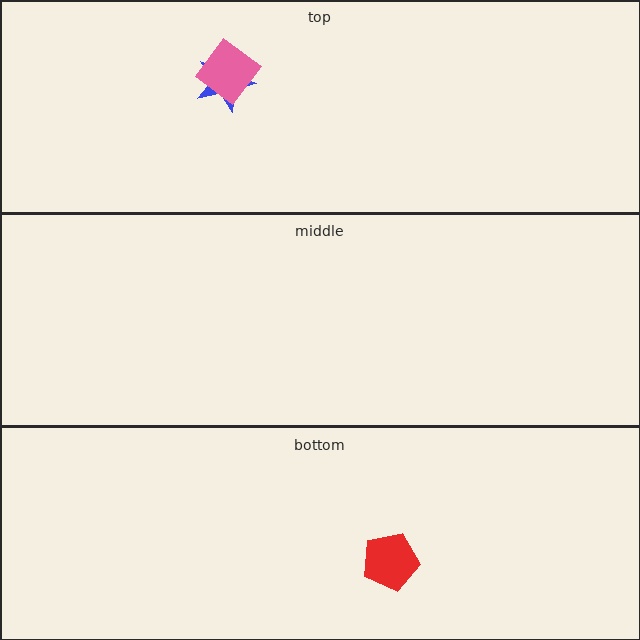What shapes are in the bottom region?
The red pentagon.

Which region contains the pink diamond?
The top region.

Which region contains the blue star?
The top region.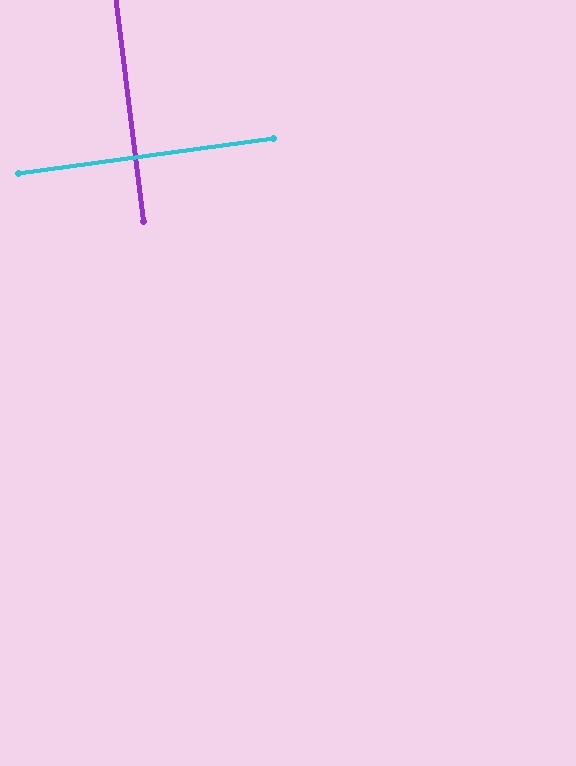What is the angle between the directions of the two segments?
Approximately 89 degrees.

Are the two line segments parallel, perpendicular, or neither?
Perpendicular — they meet at approximately 89°.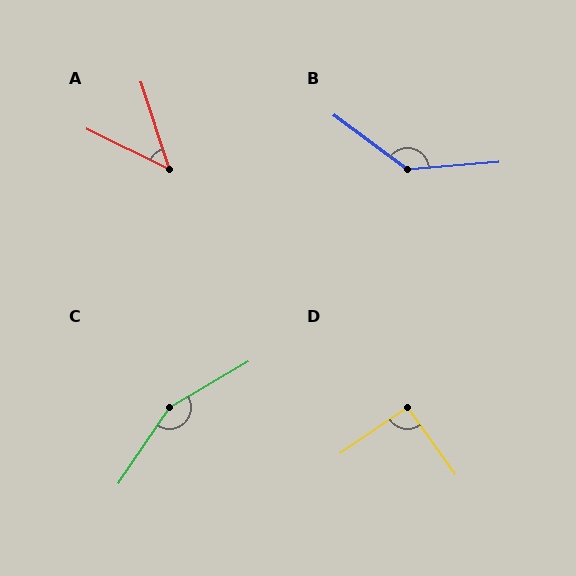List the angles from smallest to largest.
A (46°), D (91°), B (139°), C (154°).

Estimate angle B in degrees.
Approximately 139 degrees.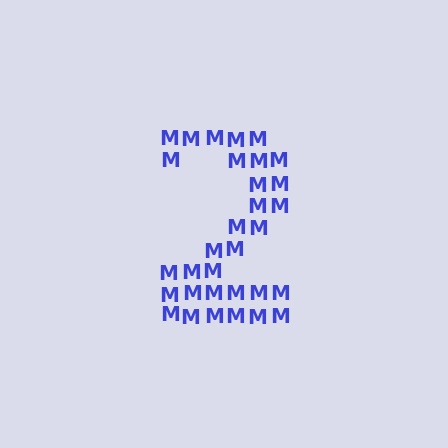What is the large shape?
The large shape is the digit 2.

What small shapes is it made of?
It is made of small letter M's.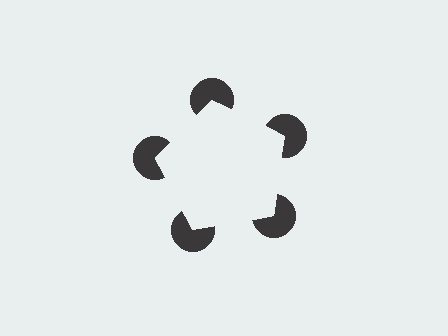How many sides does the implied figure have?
5 sides.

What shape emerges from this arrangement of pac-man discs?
An illusory pentagon — its edges are inferred from the aligned wedge cuts in the pac-man discs, not physically drawn.